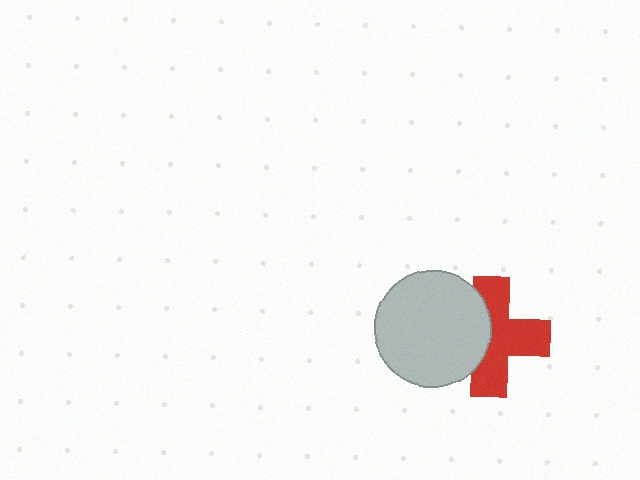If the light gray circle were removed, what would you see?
You would see the complete red cross.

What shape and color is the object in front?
The object in front is a light gray circle.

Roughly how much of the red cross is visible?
About half of it is visible (roughly 64%).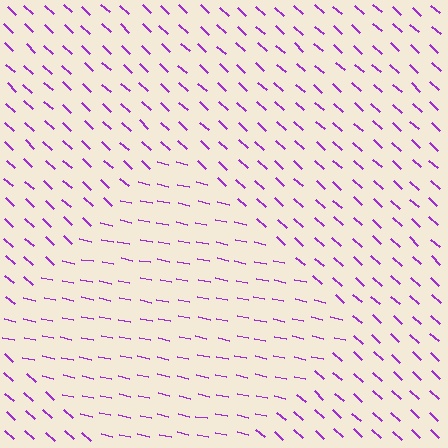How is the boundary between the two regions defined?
The boundary is defined purely by a change in line orientation (approximately 30 degrees difference). All lines are the same color and thickness.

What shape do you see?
I see a diamond.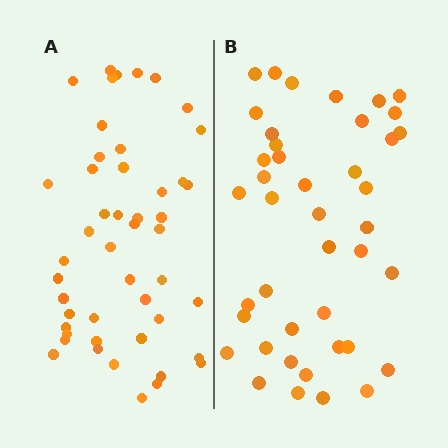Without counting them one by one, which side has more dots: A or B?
Region A (the left region) has more dots.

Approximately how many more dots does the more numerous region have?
Region A has about 6 more dots than region B.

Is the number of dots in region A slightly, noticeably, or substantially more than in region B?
Region A has only slightly more — the two regions are fairly close. The ratio is roughly 1.1 to 1.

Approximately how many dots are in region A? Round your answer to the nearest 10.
About 50 dots. (The exact count is 48, which rounds to 50.)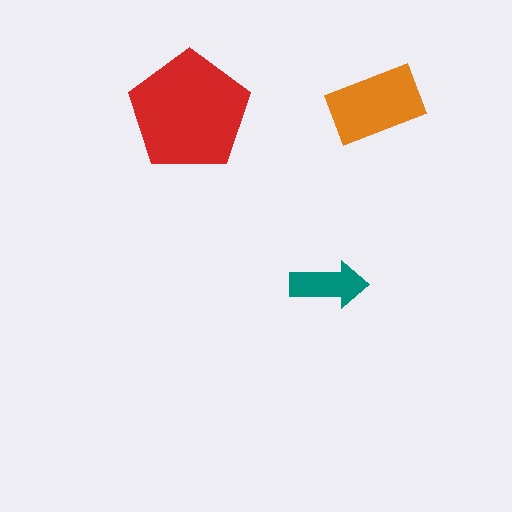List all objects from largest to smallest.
The red pentagon, the orange rectangle, the teal arrow.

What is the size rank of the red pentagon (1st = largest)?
1st.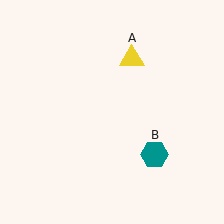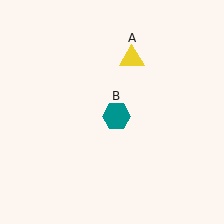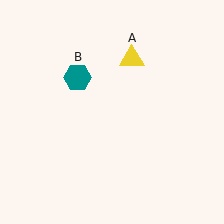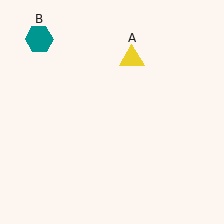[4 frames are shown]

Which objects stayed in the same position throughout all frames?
Yellow triangle (object A) remained stationary.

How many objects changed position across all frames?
1 object changed position: teal hexagon (object B).